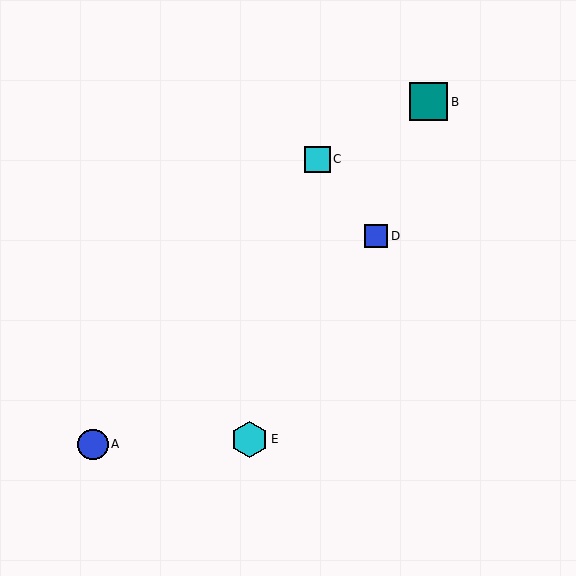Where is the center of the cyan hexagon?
The center of the cyan hexagon is at (249, 439).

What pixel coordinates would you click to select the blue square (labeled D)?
Click at (376, 236) to select the blue square D.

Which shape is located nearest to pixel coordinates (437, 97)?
The teal square (labeled B) at (429, 102) is nearest to that location.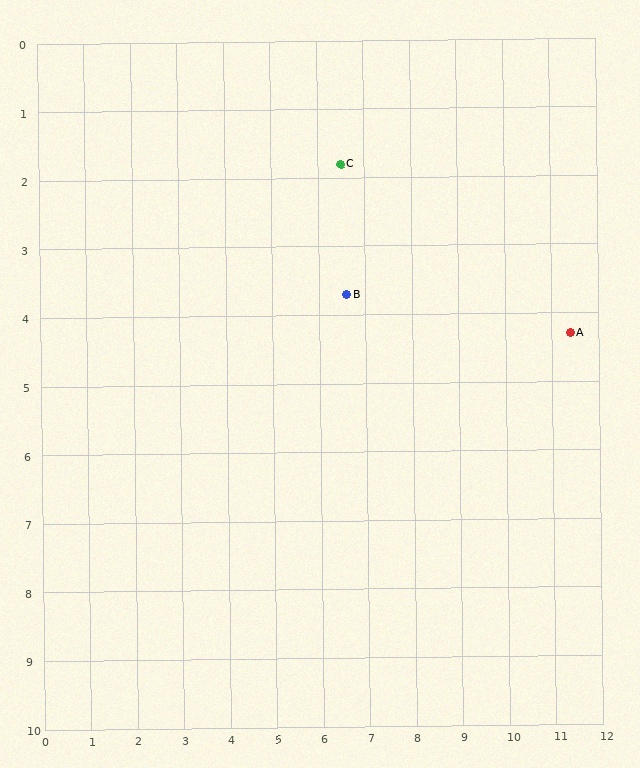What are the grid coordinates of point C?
Point C is at approximately (6.5, 1.8).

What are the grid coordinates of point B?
Point B is at approximately (6.6, 3.7).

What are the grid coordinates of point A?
Point A is at approximately (11.4, 4.3).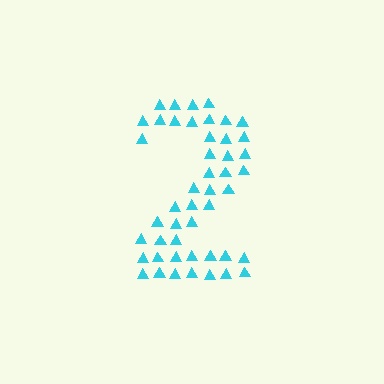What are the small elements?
The small elements are triangles.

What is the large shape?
The large shape is the digit 2.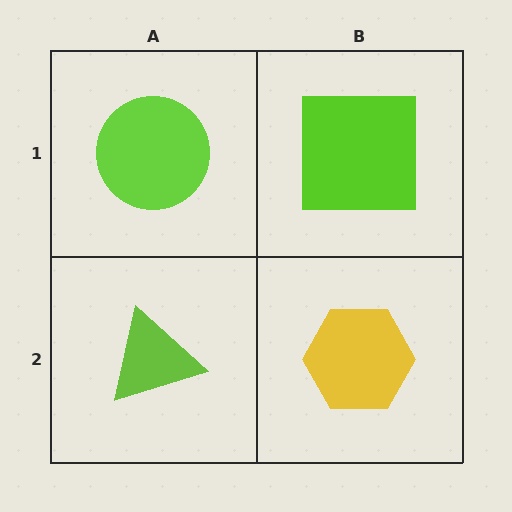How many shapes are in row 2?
2 shapes.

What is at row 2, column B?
A yellow hexagon.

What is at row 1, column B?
A lime square.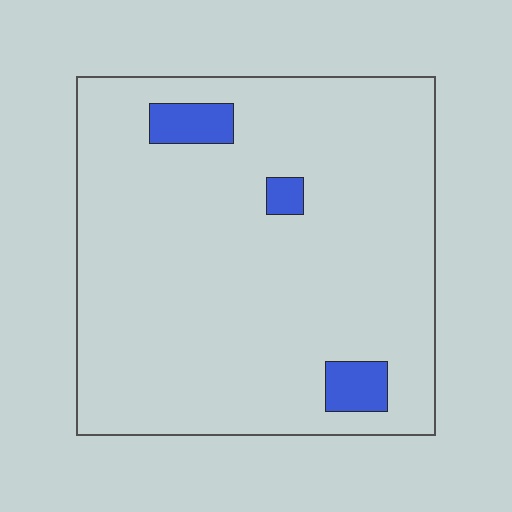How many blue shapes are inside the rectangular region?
3.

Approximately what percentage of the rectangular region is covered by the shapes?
Approximately 5%.